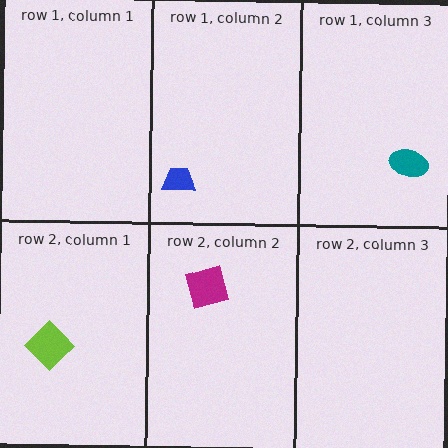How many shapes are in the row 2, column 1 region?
1.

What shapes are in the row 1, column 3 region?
The teal ellipse.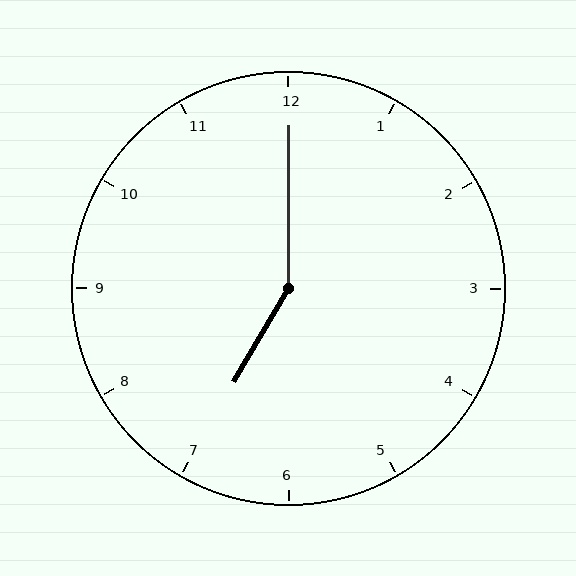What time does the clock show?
7:00.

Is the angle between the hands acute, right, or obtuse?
It is obtuse.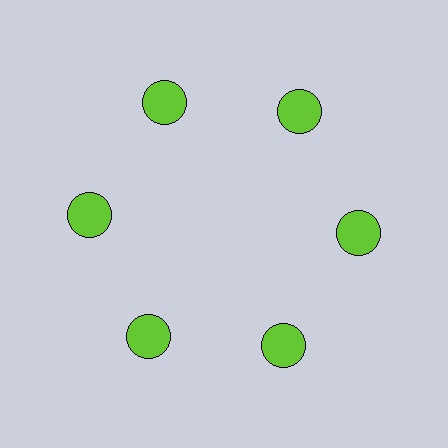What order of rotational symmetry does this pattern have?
This pattern has 6-fold rotational symmetry.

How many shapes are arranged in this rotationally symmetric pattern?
There are 6 shapes, arranged in 6 groups of 1.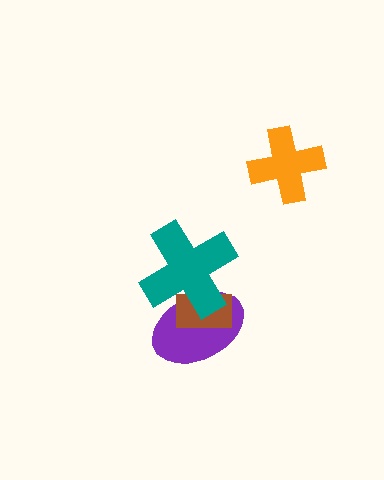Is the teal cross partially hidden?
No, no other shape covers it.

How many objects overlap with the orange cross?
0 objects overlap with the orange cross.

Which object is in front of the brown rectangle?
The teal cross is in front of the brown rectangle.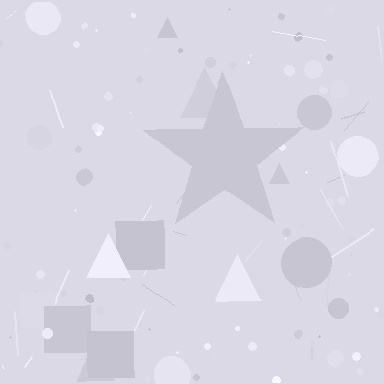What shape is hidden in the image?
A star is hidden in the image.